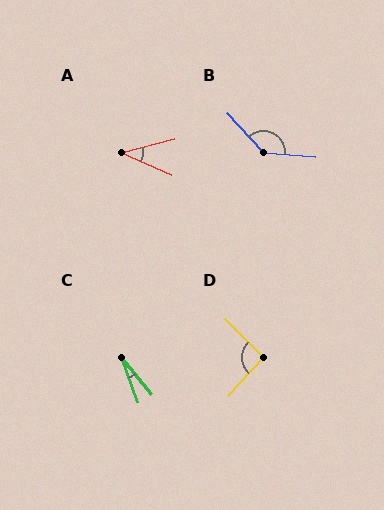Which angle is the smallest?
C, at approximately 20 degrees.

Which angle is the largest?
B, at approximately 137 degrees.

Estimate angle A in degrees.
Approximately 38 degrees.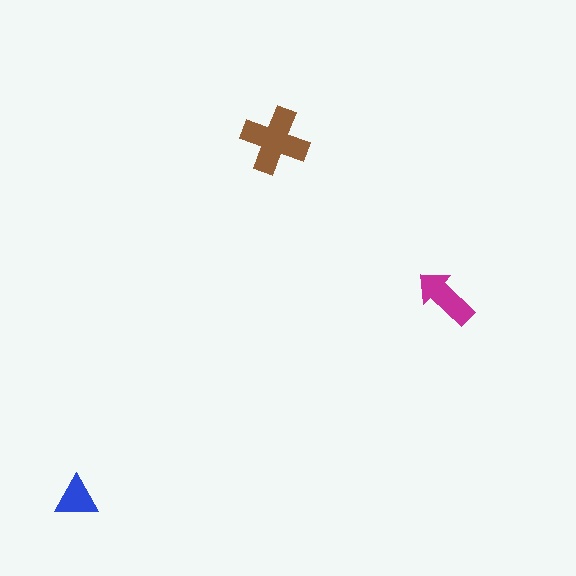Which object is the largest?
The brown cross.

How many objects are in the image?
There are 3 objects in the image.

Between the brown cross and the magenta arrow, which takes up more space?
The brown cross.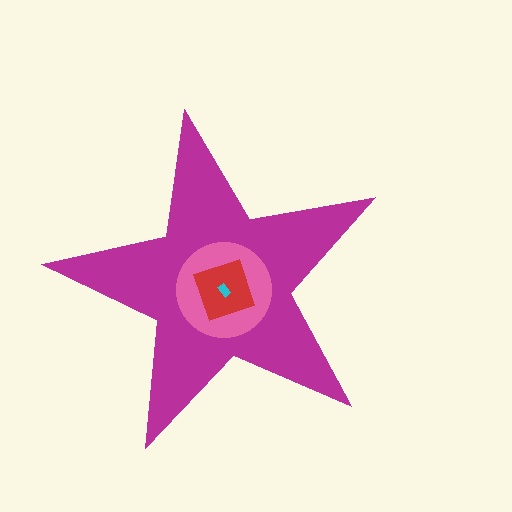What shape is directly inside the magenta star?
The pink circle.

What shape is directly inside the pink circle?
The red square.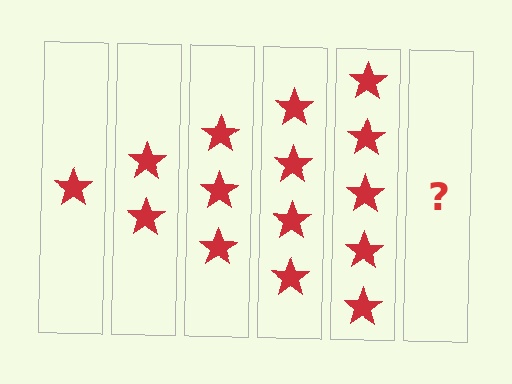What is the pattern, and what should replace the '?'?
The pattern is that each step adds one more star. The '?' should be 6 stars.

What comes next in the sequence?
The next element should be 6 stars.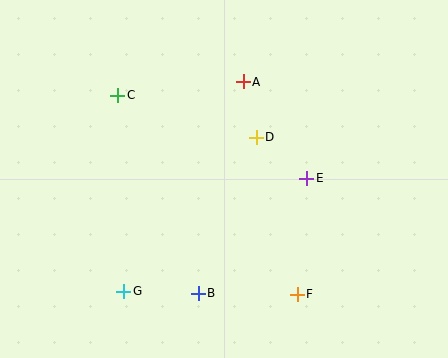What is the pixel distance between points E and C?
The distance between E and C is 207 pixels.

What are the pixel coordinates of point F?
Point F is at (297, 294).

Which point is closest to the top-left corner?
Point C is closest to the top-left corner.